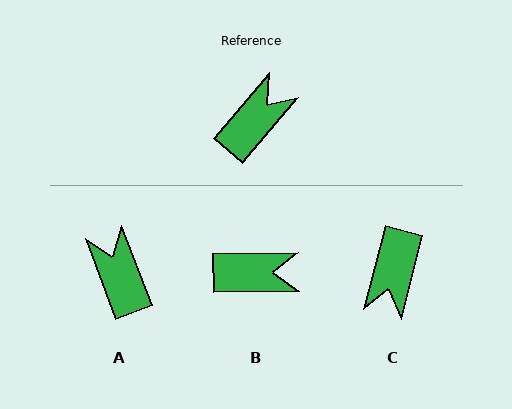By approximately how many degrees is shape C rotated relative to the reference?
Approximately 154 degrees clockwise.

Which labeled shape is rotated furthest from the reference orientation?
C, about 154 degrees away.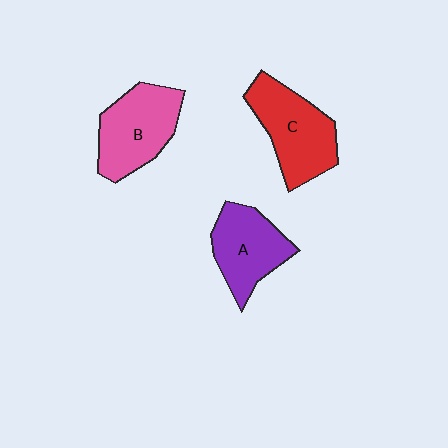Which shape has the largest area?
Shape C (red).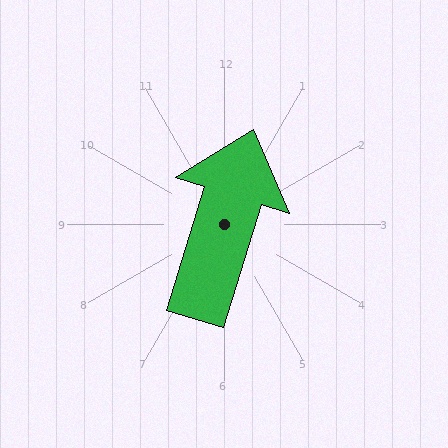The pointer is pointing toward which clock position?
Roughly 1 o'clock.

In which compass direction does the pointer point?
North.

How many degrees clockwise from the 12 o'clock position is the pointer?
Approximately 17 degrees.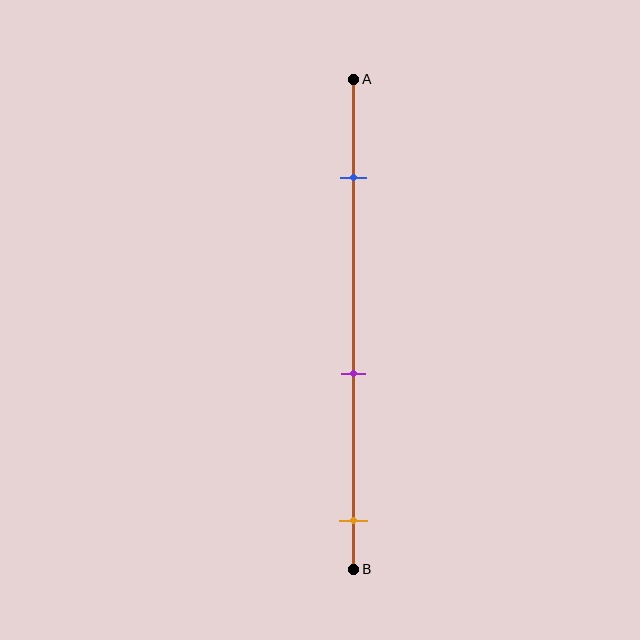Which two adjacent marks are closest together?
The purple and orange marks are the closest adjacent pair.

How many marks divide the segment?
There are 3 marks dividing the segment.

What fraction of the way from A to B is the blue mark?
The blue mark is approximately 20% (0.2) of the way from A to B.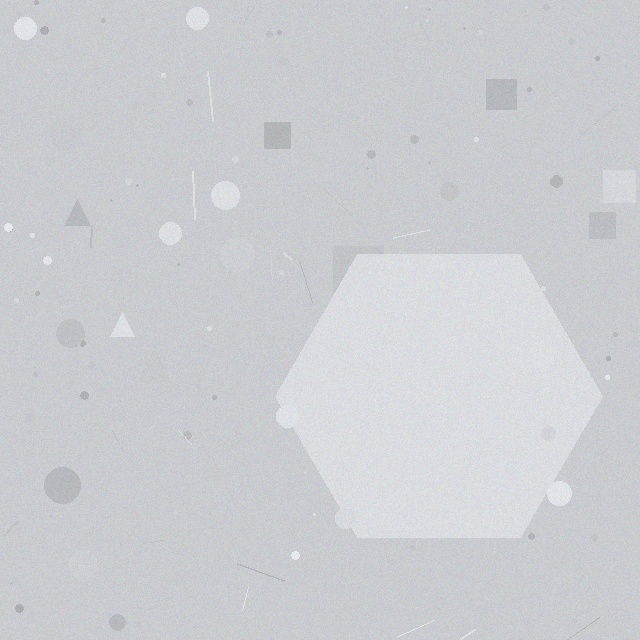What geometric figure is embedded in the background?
A hexagon is embedded in the background.